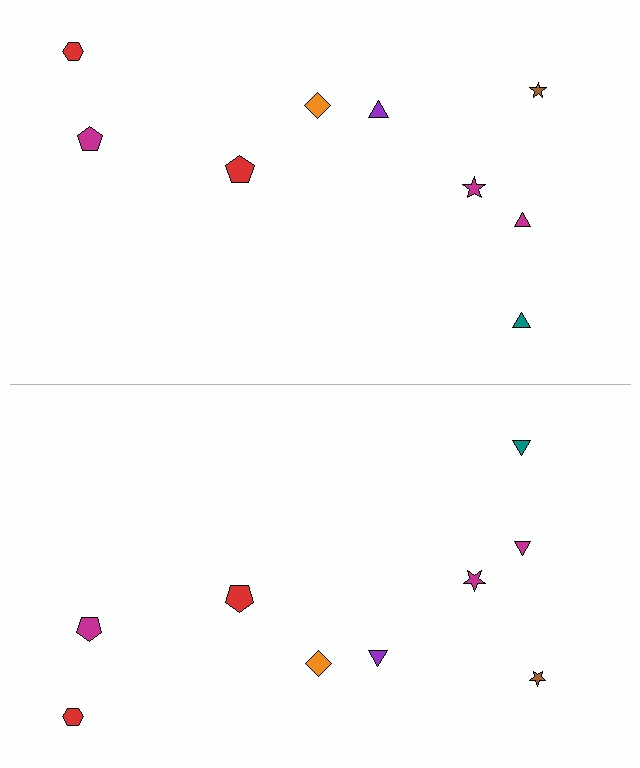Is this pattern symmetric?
Yes, this pattern has bilateral (reflection) symmetry.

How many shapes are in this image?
There are 18 shapes in this image.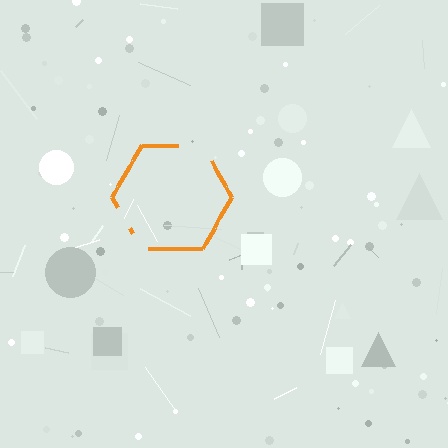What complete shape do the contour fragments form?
The contour fragments form a hexagon.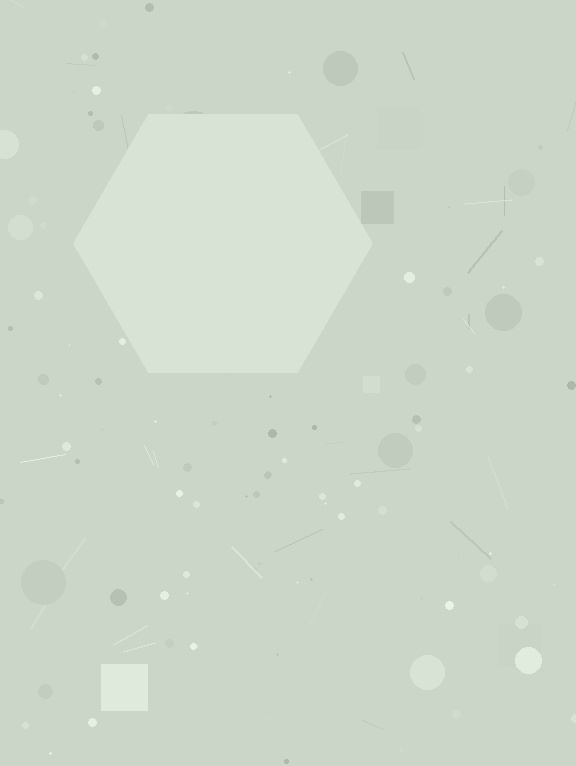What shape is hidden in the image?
A hexagon is hidden in the image.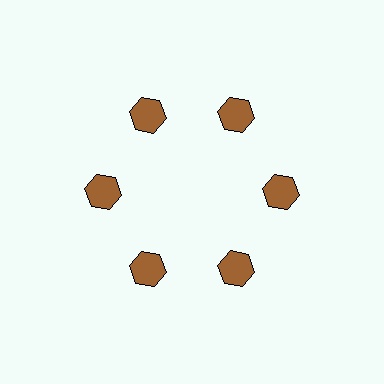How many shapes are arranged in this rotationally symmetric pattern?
There are 6 shapes, arranged in 6 groups of 1.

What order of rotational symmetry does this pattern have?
This pattern has 6-fold rotational symmetry.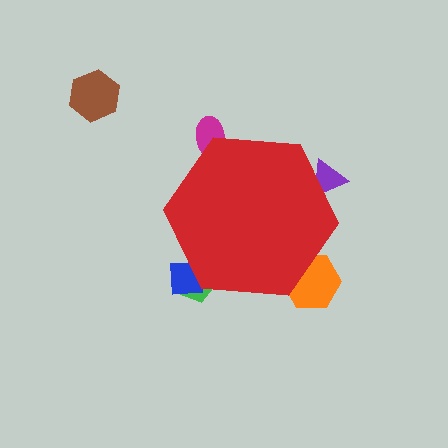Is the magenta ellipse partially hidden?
Yes, the magenta ellipse is partially hidden behind the red hexagon.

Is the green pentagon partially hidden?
Yes, the green pentagon is partially hidden behind the red hexagon.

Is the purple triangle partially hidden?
Yes, the purple triangle is partially hidden behind the red hexagon.